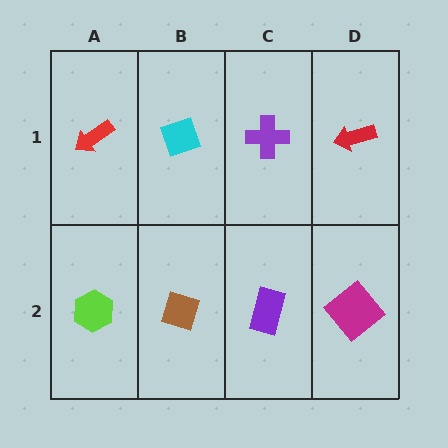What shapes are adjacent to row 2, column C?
A purple cross (row 1, column C), a brown diamond (row 2, column B), a magenta diamond (row 2, column D).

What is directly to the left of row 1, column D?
A purple cross.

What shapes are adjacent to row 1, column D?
A magenta diamond (row 2, column D), a purple cross (row 1, column C).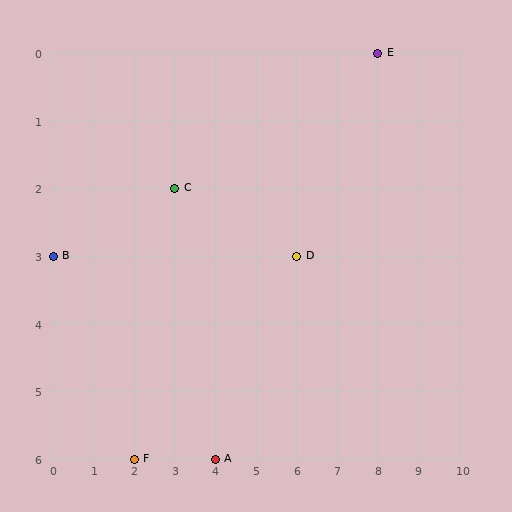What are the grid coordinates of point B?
Point B is at grid coordinates (0, 3).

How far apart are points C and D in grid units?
Points C and D are 3 columns and 1 row apart (about 3.2 grid units diagonally).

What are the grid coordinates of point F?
Point F is at grid coordinates (2, 6).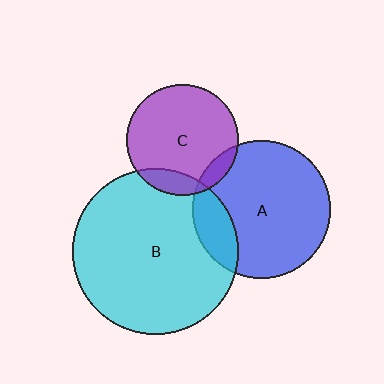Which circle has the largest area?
Circle B (cyan).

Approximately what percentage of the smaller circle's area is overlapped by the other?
Approximately 15%.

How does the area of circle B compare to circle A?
Approximately 1.4 times.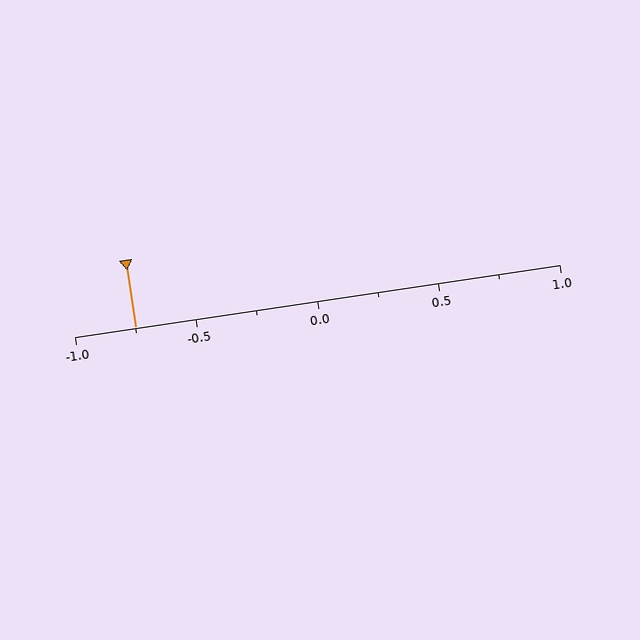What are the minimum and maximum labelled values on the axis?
The axis runs from -1.0 to 1.0.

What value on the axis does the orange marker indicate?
The marker indicates approximately -0.75.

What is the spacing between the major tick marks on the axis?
The major ticks are spaced 0.5 apart.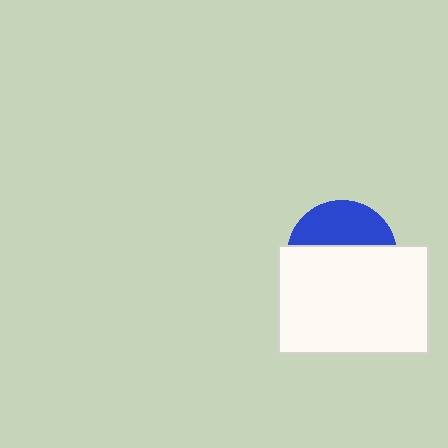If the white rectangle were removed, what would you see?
You would see the complete blue circle.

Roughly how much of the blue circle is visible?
A small part of it is visible (roughly 39%).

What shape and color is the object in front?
The object in front is a white rectangle.